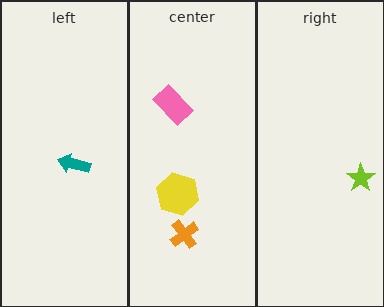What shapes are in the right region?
The lime star.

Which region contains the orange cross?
The center region.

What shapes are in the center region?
The orange cross, the pink rectangle, the yellow hexagon.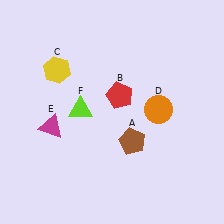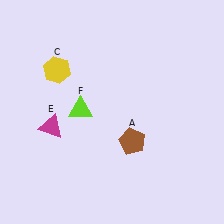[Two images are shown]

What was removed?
The red pentagon (B), the orange circle (D) were removed in Image 2.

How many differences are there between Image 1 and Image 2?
There are 2 differences between the two images.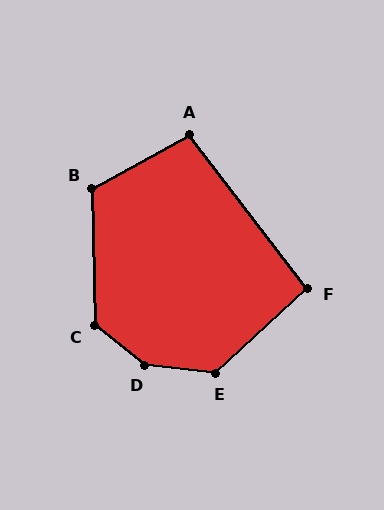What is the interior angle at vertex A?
Approximately 99 degrees (obtuse).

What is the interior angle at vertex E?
Approximately 131 degrees (obtuse).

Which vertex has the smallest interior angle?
F, at approximately 95 degrees.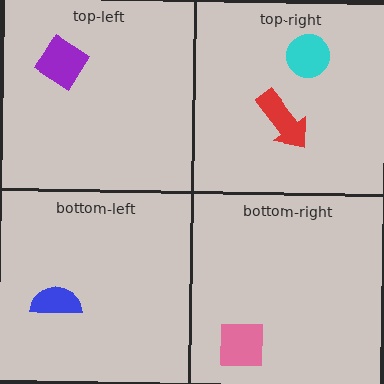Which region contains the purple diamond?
The top-left region.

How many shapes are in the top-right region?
2.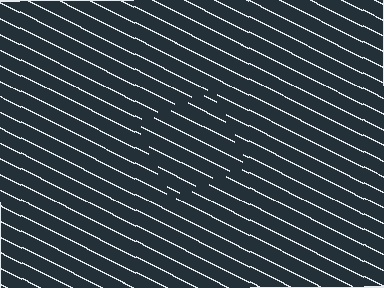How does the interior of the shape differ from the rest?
The interior of the shape contains the same grating, shifted by half a period — the contour is defined by the phase discontinuity where line-ends from the inner and outer gratings abut.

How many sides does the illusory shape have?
4 sides — the line-ends trace a square.